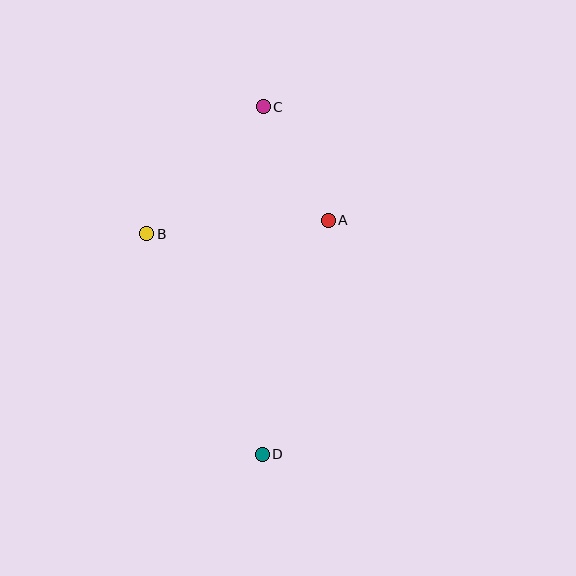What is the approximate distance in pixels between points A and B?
The distance between A and B is approximately 182 pixels.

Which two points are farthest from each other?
Points C and D are farthest from each other.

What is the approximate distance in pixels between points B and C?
The distance between B and C is approximately 172 pixels.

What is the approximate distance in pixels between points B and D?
The distance between B and D is approximately 249 pixels.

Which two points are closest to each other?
Points A and C are closest to each other.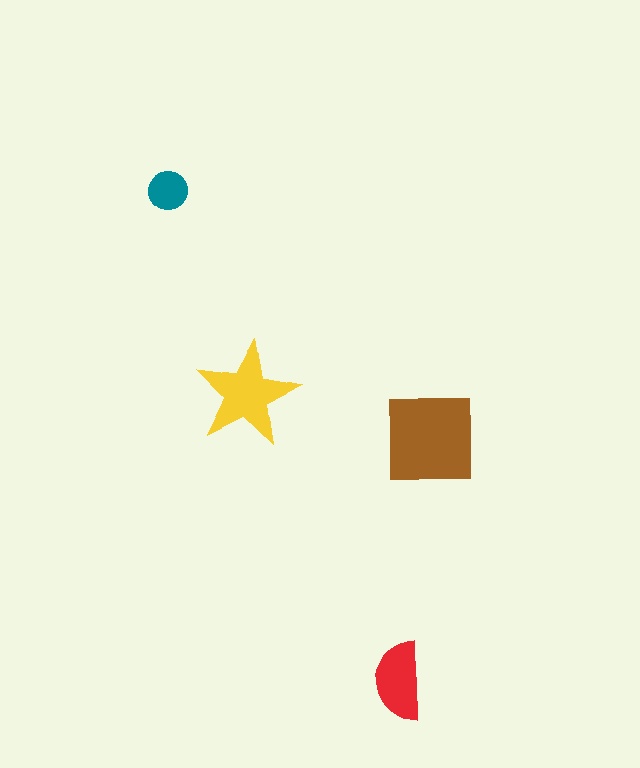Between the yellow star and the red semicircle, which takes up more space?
The yellow star.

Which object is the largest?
The brown square.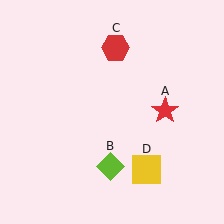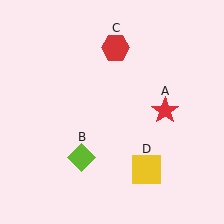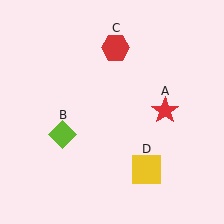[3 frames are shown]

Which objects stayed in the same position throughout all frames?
Red star (object A) and red hexagon (object C) and yellow square (object D) remained stationary.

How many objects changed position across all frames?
1 object changed position: lime diamond (object B).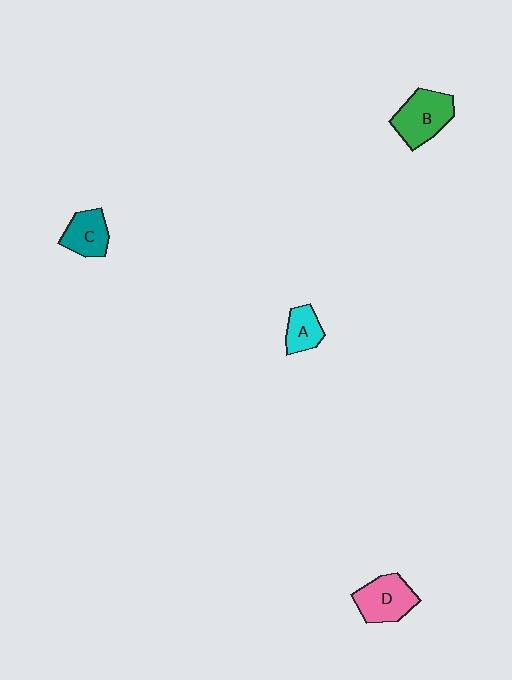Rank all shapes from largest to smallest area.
From largest to smallest: B (green), D (pink), C (teal), A (cyan).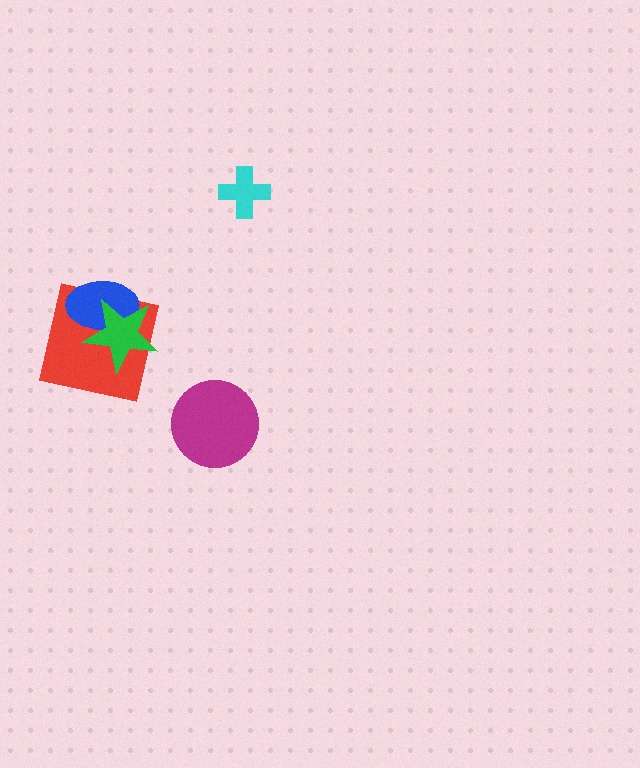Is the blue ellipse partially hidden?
Yes, it is partially covered by another shape.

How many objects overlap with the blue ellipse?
2 objects overlap with the blue ellipse.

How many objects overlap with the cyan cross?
0 objects overlap with the cyan cross.